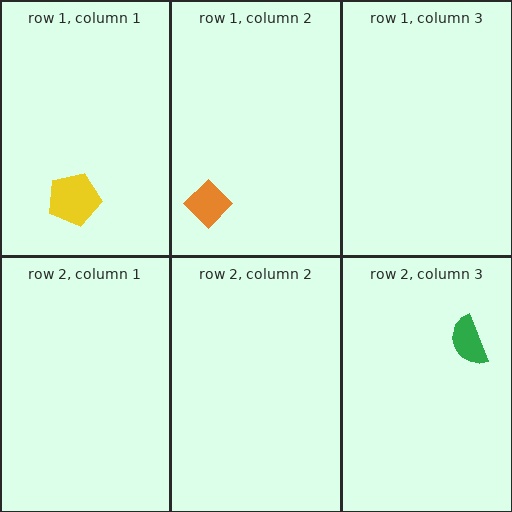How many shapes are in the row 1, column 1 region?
1.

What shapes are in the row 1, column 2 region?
The orange diamond.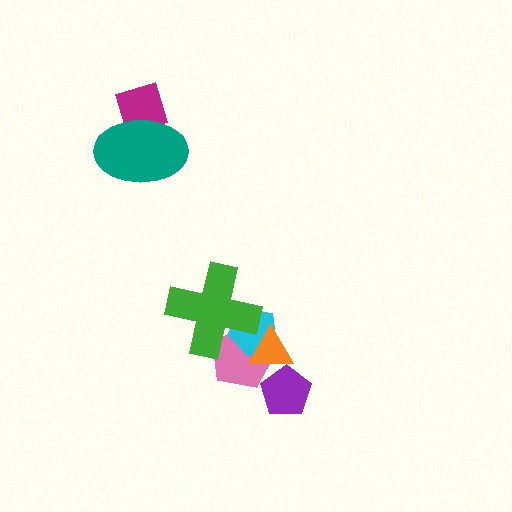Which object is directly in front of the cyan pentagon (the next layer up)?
The green cross is directly in front of the cyan pentagon.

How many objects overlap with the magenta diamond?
1 object overlaps with the magenta diamond.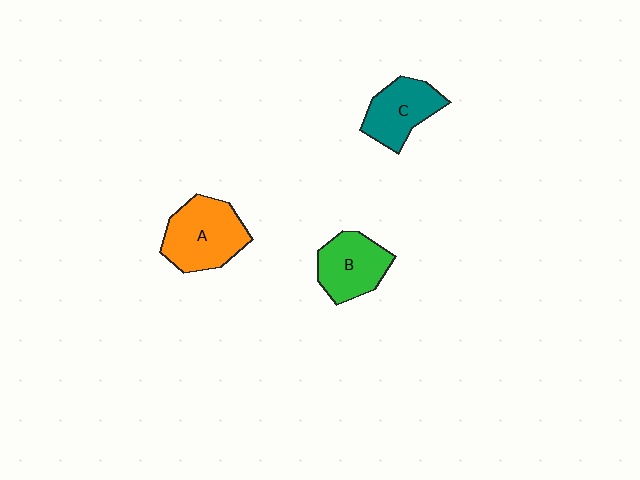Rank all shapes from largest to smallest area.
From largest to smallest: A (orange), B (green), C (teal).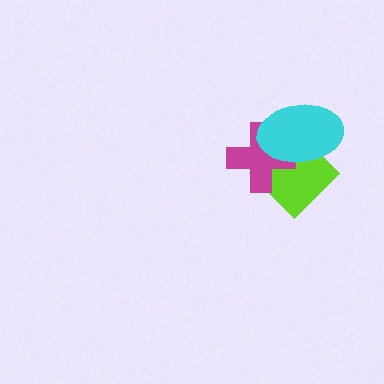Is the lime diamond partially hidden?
Yes, it is partially covered by another shape.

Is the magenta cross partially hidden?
Yes, it is partially covered by another shape.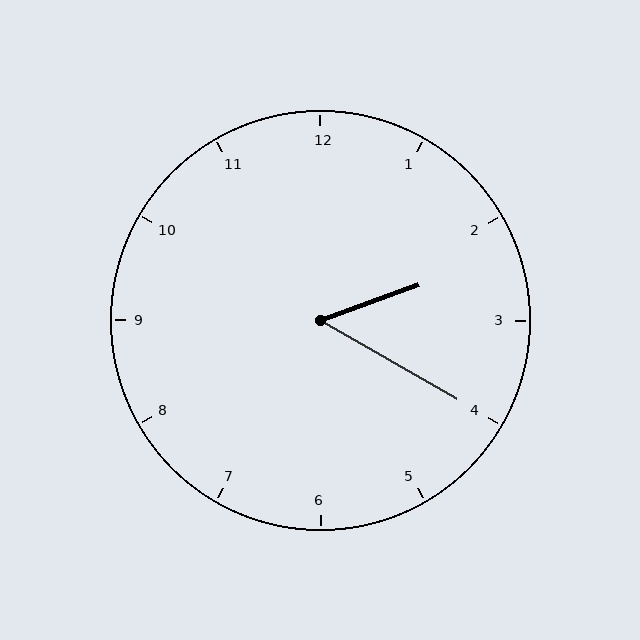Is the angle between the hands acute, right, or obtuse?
It is acute.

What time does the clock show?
2:20.